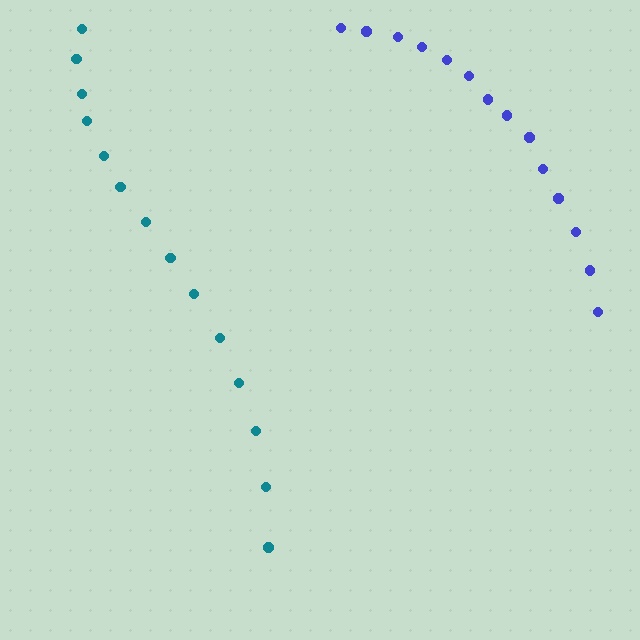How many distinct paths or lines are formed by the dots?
There are 2 distinct paths.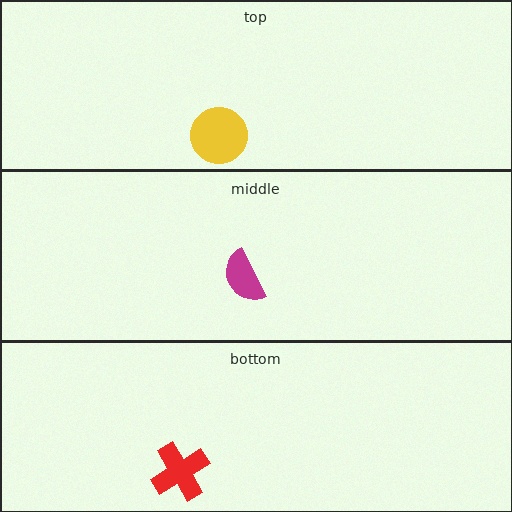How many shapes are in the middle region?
1.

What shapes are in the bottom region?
The red cross.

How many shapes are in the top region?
1.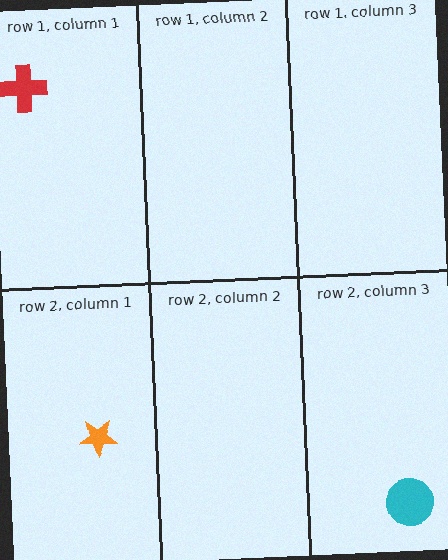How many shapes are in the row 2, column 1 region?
1.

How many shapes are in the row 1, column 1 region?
1.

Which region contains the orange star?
The row 2, column 1 region.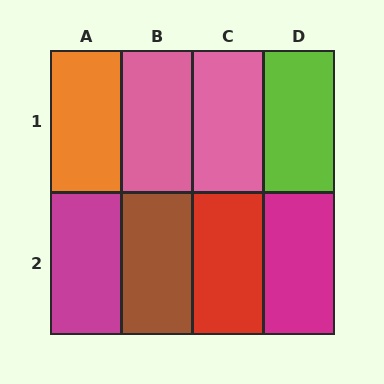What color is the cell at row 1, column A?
Orange.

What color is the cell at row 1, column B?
Pink.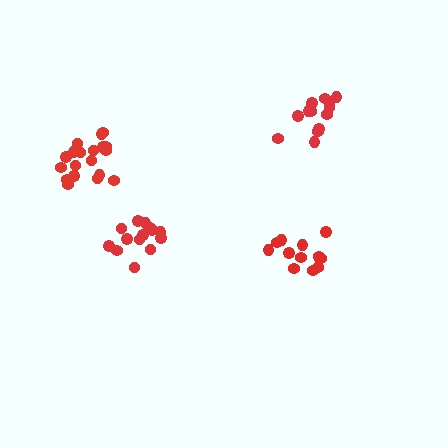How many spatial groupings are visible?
There are 4 spatial groupings.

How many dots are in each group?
Group 1: 19 dots, Group 2: 13 dots, Group 3: 13 dots, Group 4: 15 dots (60 total).